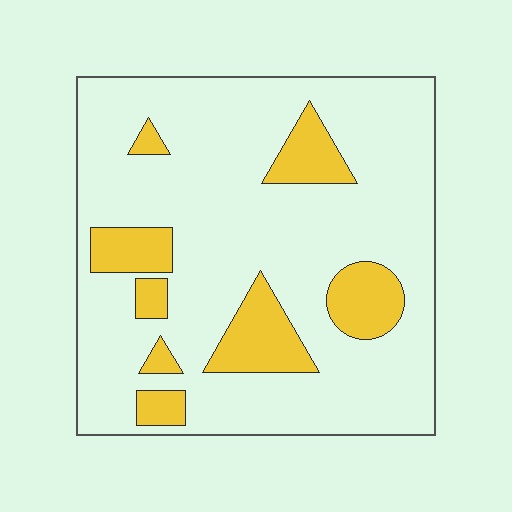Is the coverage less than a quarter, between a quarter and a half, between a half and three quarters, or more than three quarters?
Less than a quarter.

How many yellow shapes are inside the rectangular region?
8.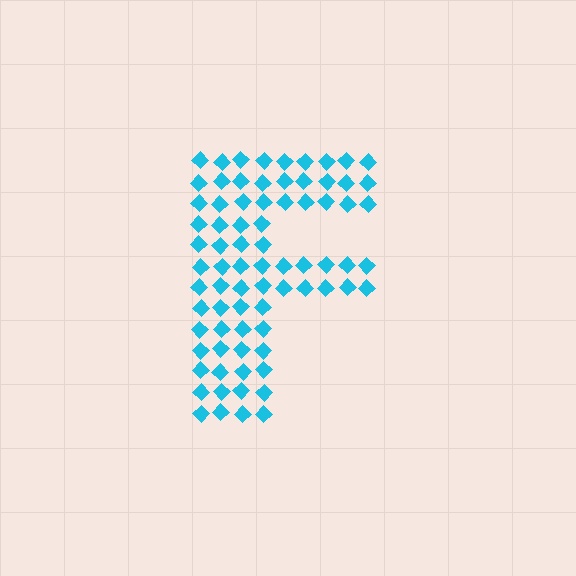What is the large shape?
The large shape is the letter F.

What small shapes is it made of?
It is made of small diamonds.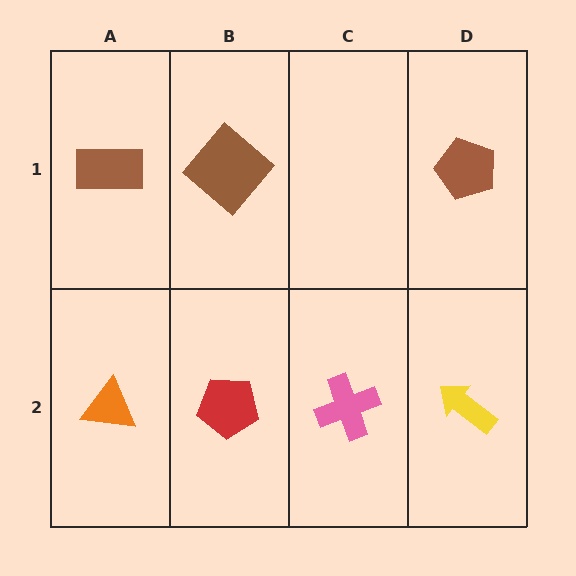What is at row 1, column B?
A brown diamond.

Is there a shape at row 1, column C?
No, that cell is empty.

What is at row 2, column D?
A yellow arrow.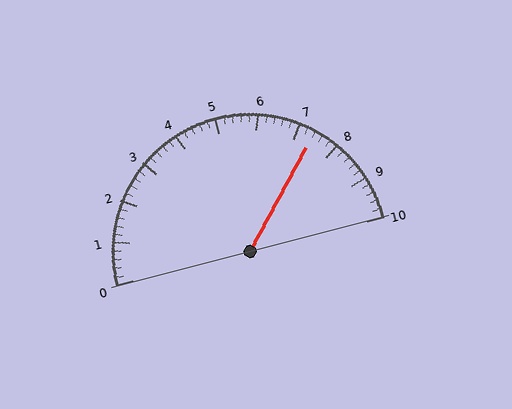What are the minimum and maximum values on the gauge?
The gauge ranges from 0 to 10.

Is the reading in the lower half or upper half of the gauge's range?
The reading is in the upper half of the range (0 to 10).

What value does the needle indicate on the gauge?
The needle indicates approximately 7.4.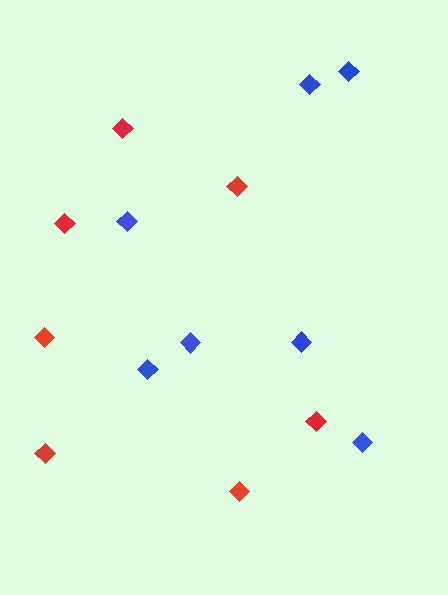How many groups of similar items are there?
There are 2 groups: one group of red diamonds (7) and one group of blue diamonds (7).